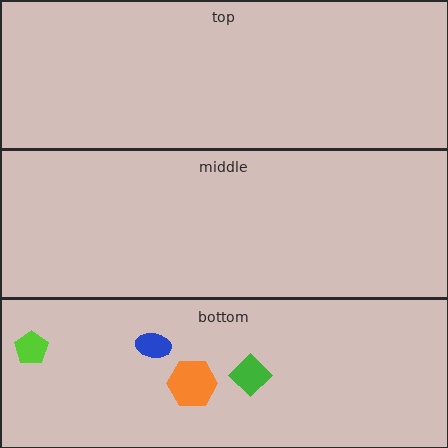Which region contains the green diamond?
The bottom region.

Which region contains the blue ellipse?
The bottom region.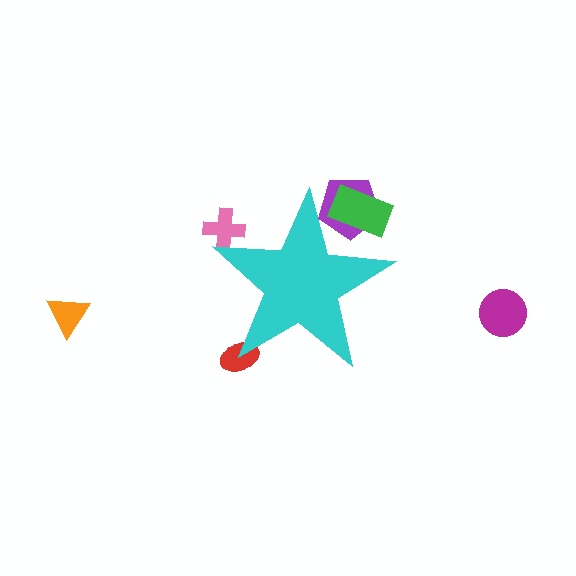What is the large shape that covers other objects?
A cyan star.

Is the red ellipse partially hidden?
Yes, the red ellipse is partially hidden behind the cyan star.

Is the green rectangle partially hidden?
Yes, the green rectangle is partially hidden behind the cyan star.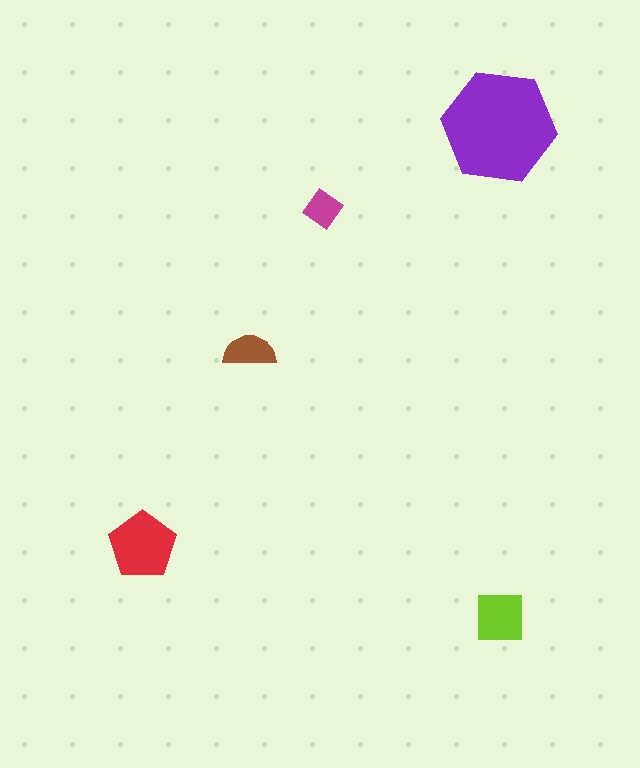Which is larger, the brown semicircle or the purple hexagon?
The purple hexagon.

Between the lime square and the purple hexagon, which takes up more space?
The purple hexagon.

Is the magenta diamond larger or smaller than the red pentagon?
Smaller.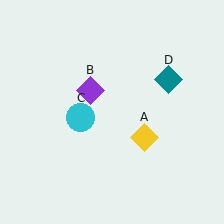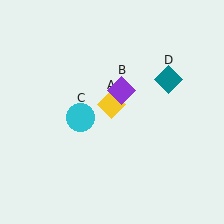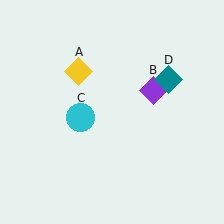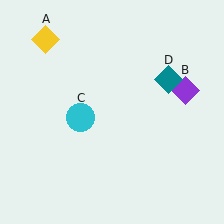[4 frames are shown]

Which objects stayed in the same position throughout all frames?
Cyan circle (object C) and teal diamond (object D) remained stationary.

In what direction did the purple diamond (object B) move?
The purple diamond (object B) moved right.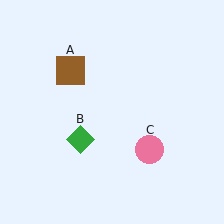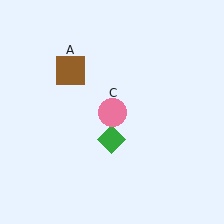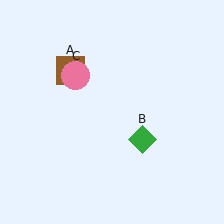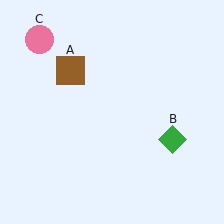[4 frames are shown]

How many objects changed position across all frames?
2 objects changed position: green diamond (object B), pink circle (object C).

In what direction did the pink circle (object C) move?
The pink circle (object C) moved up and to the left.